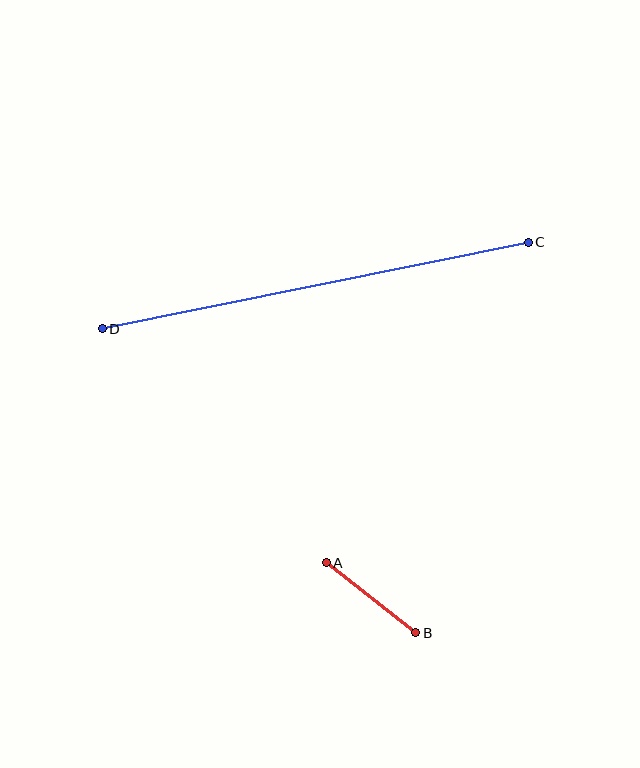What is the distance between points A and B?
The distance is approximately 114 pixels.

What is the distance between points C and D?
The distance is approximately 434 pixels.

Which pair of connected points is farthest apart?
Points C and D are farthest apart.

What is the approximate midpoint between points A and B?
The midpoint is at approximately (371, 598) pixels.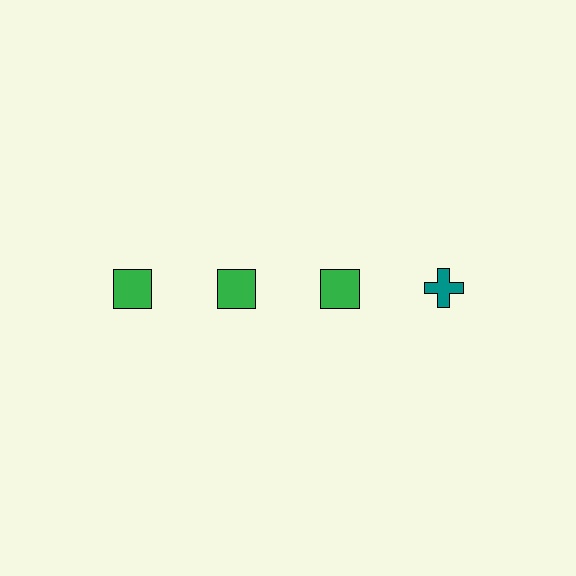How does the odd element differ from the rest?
It differs in both color (teal instead of green) and shape (cross instead of square).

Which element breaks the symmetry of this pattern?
The teal cross in the top row, second from right column breaks the symmetry. All other shapes are green squares.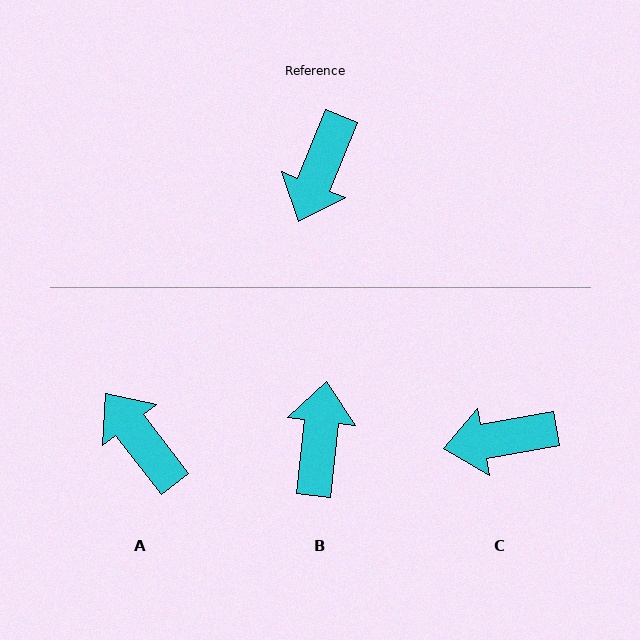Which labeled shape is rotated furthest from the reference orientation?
B, about 164 degrees away.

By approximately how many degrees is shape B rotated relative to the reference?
Approximately 164 degrees clockwise.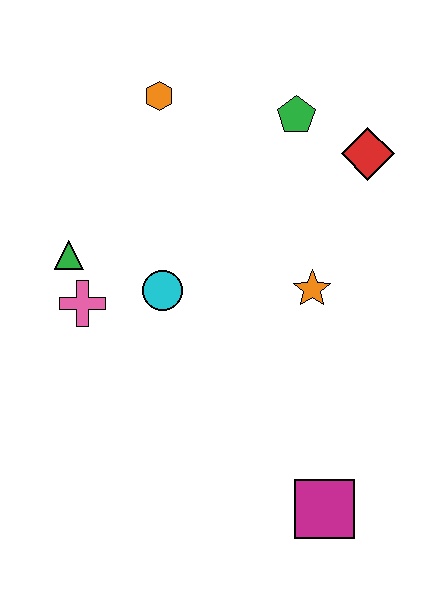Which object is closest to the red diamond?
The green pentagon is closest to the red diamond.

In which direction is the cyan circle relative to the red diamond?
The cyan circle is to the left of the red diamond.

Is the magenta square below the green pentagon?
Yes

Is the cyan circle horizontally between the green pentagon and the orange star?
No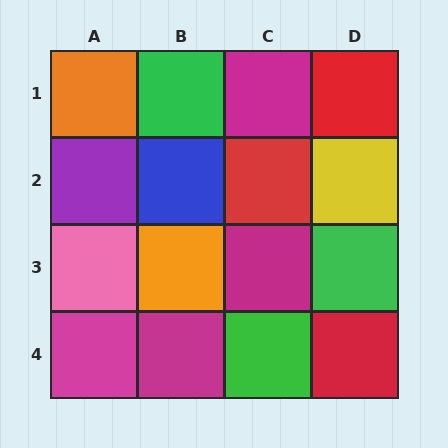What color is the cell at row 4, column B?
Magenta.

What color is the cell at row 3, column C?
Magenta.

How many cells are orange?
2 cells are orange.